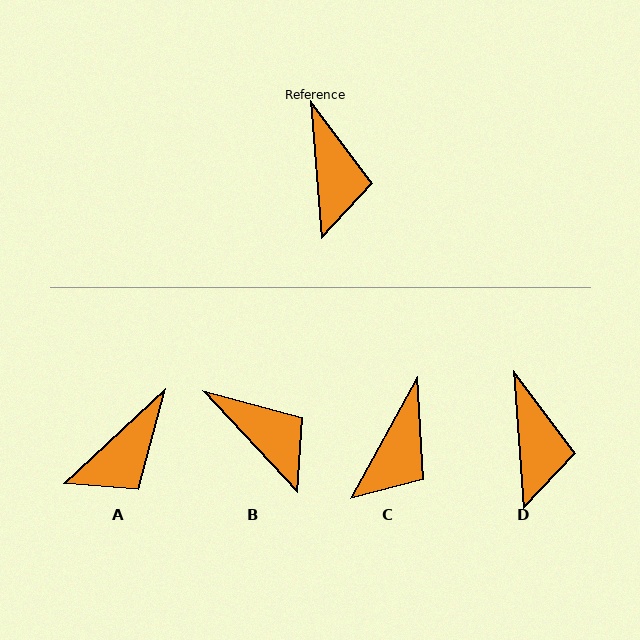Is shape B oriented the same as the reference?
No, it is off by about 39 degrees.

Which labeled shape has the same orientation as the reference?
D.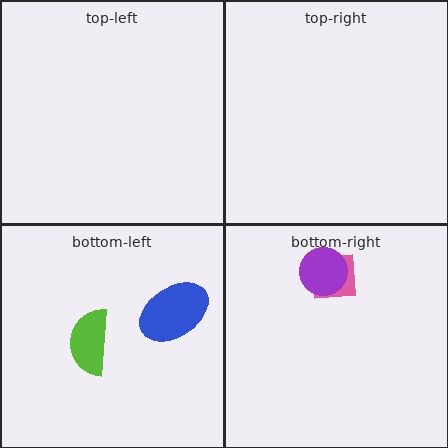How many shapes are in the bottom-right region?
2.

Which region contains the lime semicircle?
The bottom-left region.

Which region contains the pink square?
The bottom-right region.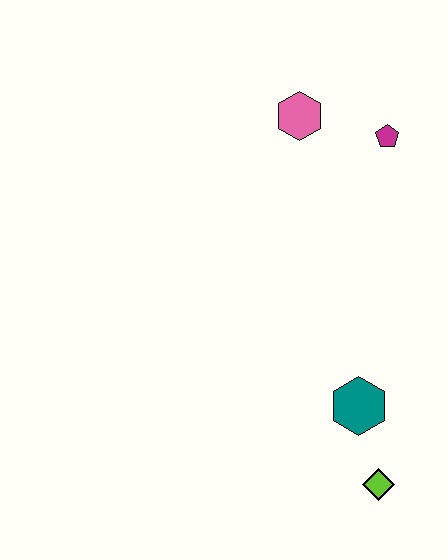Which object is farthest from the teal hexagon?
The pink hexagon is farthest from the teal hexagon.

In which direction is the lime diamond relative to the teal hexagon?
The lime diamond is below the teal hexagon.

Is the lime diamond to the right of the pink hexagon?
Yes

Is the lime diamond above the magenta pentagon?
No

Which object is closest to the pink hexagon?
The magenta pentagon is closest to the pink hexagon.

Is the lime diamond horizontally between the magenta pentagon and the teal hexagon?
Yes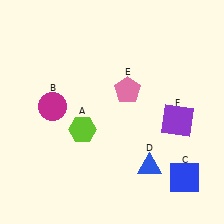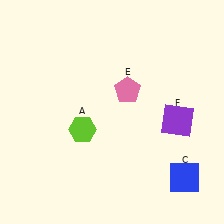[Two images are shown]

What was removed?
The blue triangle (D), the magenta circle (B) were removed in Image 2.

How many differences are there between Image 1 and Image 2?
There are 2 differences between the two images.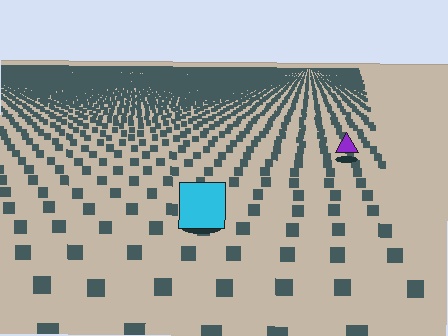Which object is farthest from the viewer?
The purple triangle is farthest from the viewer. It appears smaller and the ground texture around it is denser.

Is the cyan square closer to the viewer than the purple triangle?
Yes. The cyan square is closer — you can tell from the texture gradient: the ground texture is coarser near it.